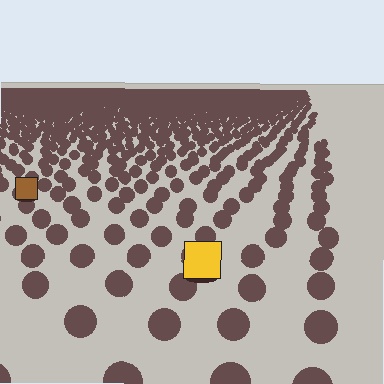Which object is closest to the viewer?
The yellow square is closest. The texture marks near it are larger and more spread out.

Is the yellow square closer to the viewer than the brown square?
Yes. The yellow square is closer — you can tell from the texture gradient: the ground texture is coarser near it.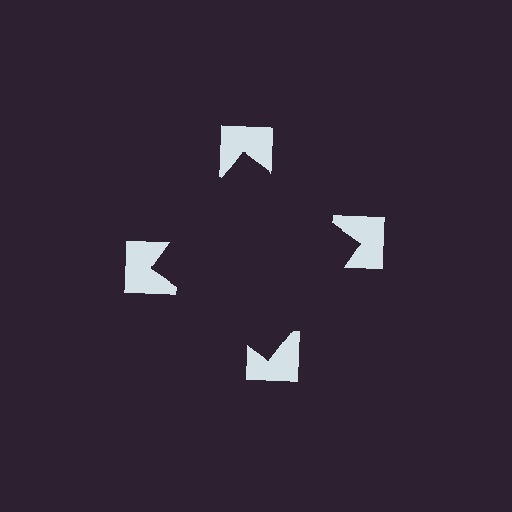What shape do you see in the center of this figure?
An illusory square — its edges are inferred from the aligned wedge cuts in the notched squares, not physically drawn.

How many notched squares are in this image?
There are 4 — one at each vertex of the illusory square.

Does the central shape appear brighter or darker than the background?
It typically appears slightly darker than the background, even though no actual brightness change is drawn.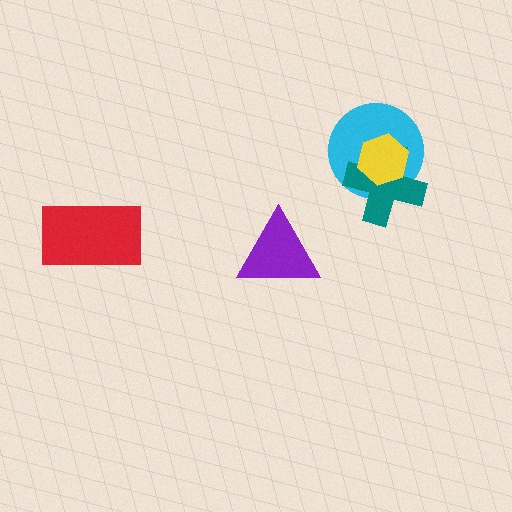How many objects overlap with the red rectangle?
0 objects overlap with the red rectangle.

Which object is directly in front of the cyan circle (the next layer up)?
The teal cross is directly in front of the cyan circle.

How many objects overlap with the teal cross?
2 objects overlap with the teal cross.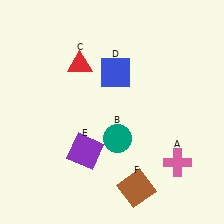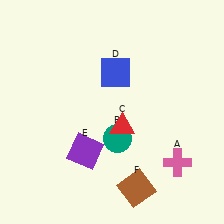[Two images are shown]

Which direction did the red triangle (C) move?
The red triangle (C) moved down.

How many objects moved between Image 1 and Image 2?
1 object moved between the two images.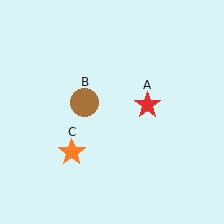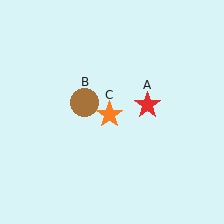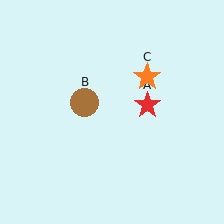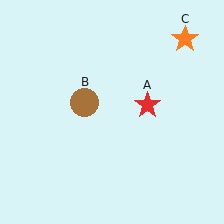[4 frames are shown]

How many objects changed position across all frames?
1 object changed position: orange star (object C).